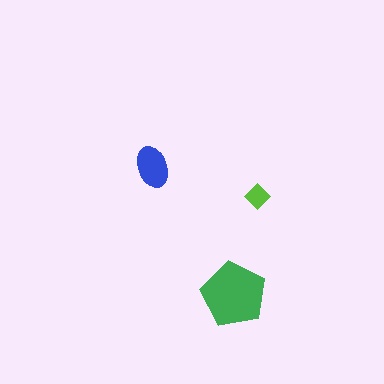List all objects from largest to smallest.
The green pentagon, the blue ellipse, the lime diamond.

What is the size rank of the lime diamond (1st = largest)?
3rd.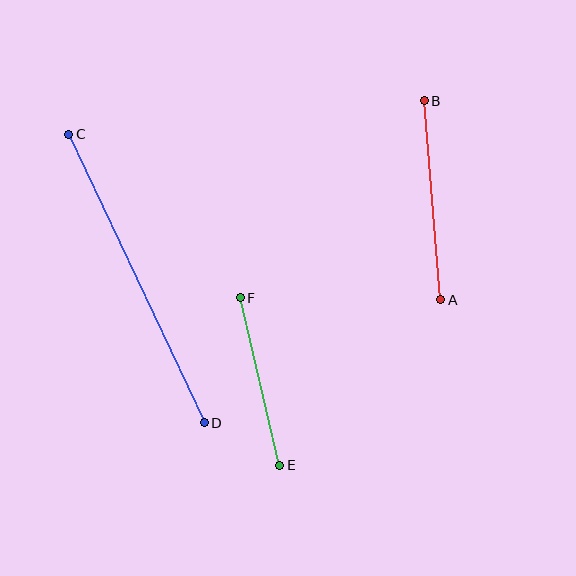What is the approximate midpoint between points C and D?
The midpoint is at approximately (136, 278) pixels.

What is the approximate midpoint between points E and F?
The midpoint is at approximately (260, 381) pixels.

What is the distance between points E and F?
The distance is approximately 172 pixels.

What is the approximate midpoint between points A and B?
The midpoint is at approximately (432, 200) pixels.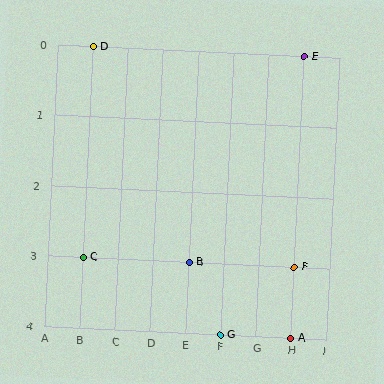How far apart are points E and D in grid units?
Points E and D are 6 columns apart.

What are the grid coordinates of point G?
Point G is at grid coordinates (F, 4).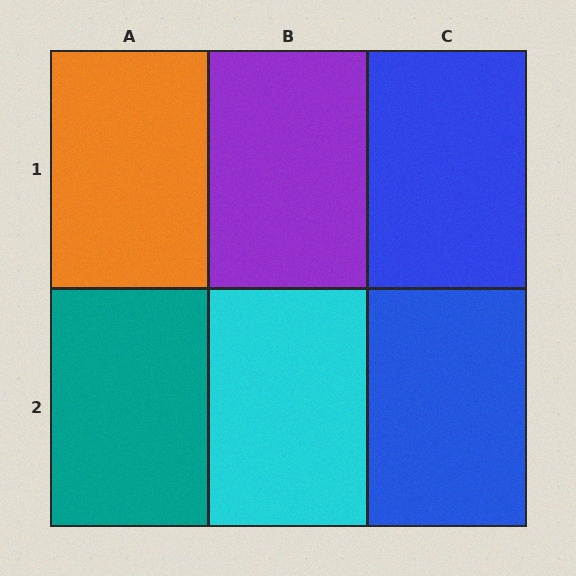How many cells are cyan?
1 cell is cyan.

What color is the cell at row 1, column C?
Blue.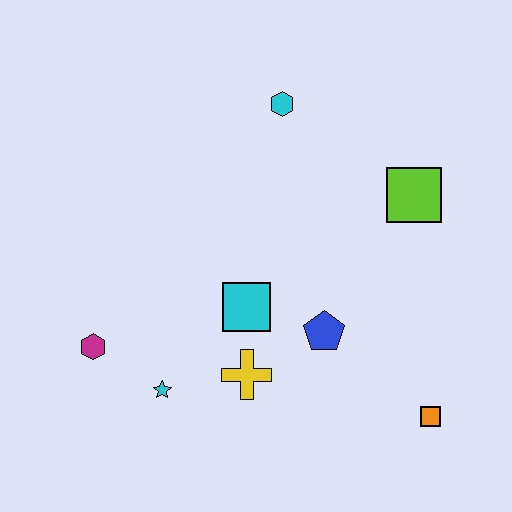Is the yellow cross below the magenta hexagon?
Yes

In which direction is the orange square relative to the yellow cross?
The orange square is to the right of the yellow cross.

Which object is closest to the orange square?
The blue pentagon is closest to the orange square.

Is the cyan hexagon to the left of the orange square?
Yes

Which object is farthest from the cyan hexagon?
The orange square is farthest from the cyan hexagon.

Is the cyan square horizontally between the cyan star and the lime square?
Yes